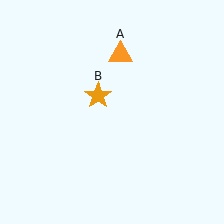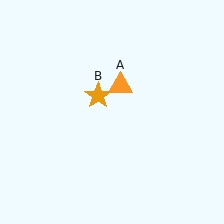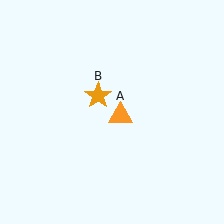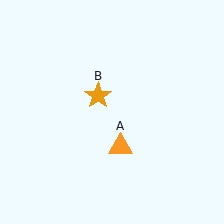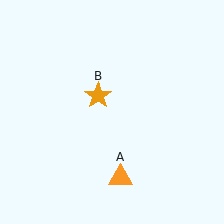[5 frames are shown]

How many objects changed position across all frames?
1 object changed position: orange triangle (object A).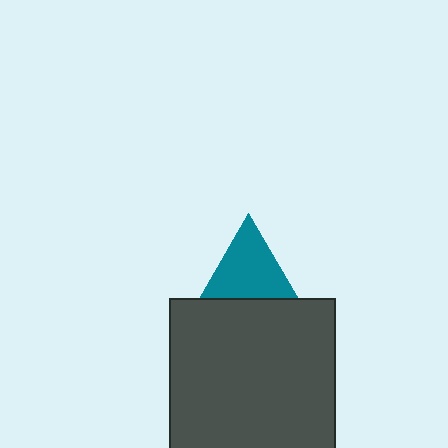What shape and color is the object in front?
The object in front is a dark gray rectangle.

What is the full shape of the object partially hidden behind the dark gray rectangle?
The partially hidden object is a teal triangle.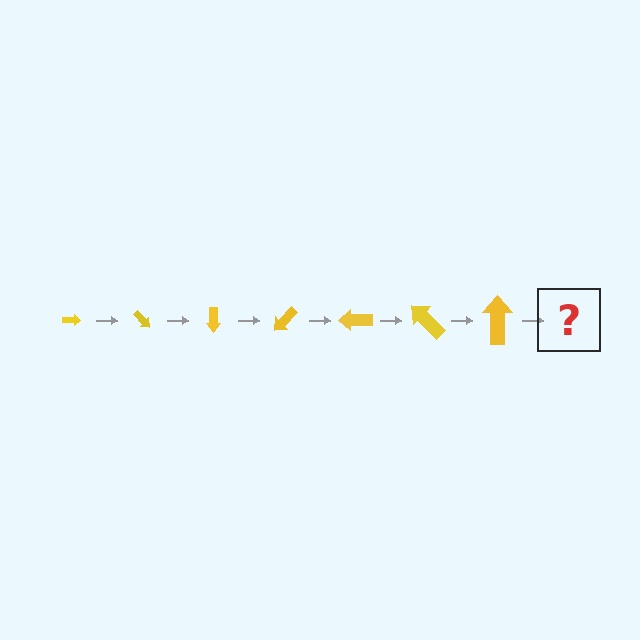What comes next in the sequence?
The next element should be an arrow, larger than the previous one and rotated 315 degrees from the start.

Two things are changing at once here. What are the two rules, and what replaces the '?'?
The two rules are that the arrow grows larger each step and it rotates 45 degrees each step. The '?' should be an arrow, larger than the previous one and rotated 315 degrees from the start.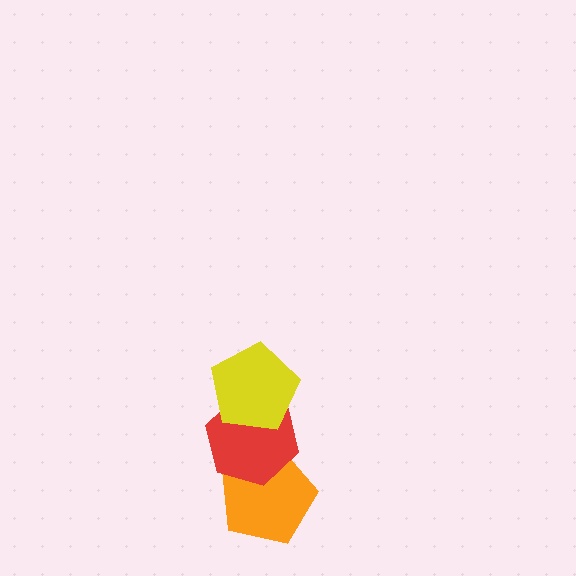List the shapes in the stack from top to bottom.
From top to bottom: the yellow pentagon, the red hexagon, the orange pentagon.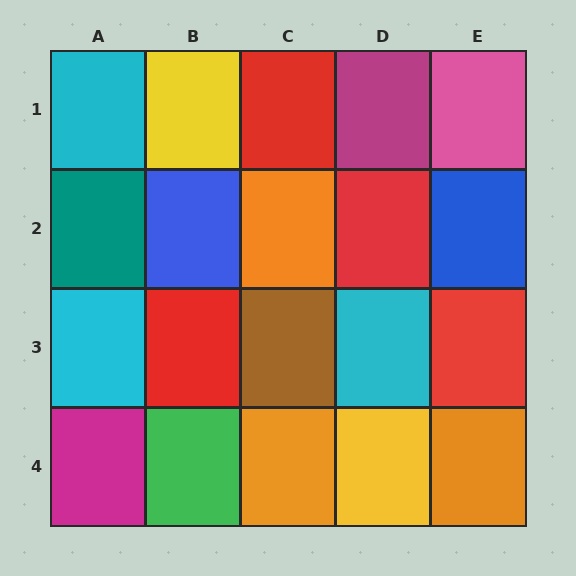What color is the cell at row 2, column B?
Blue.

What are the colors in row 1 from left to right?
Cyan, yellow, red, magenta, pink.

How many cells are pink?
1 cell is pink.